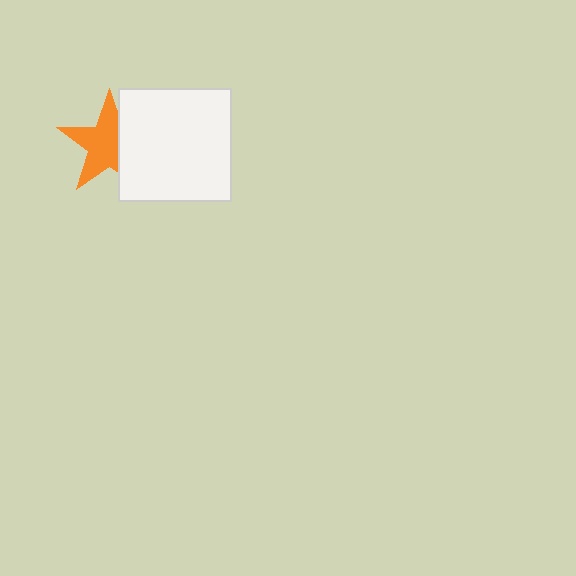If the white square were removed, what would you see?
You would see the complete orange star.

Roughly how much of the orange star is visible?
About half of it is visible (roughly 64%).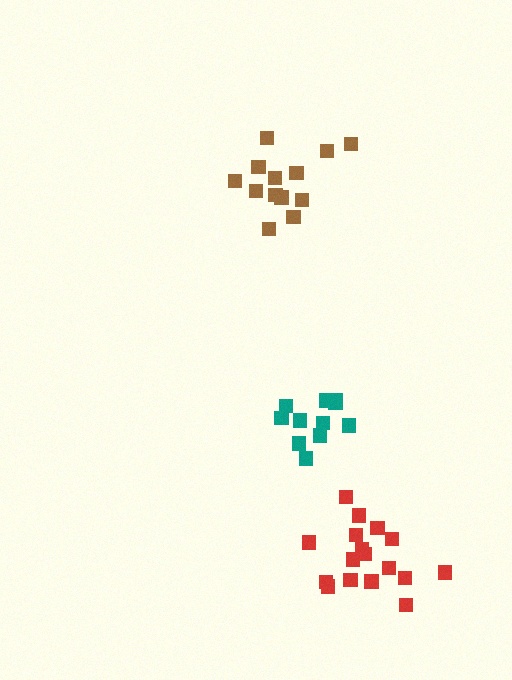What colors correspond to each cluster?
The clusters are colored: teal, red, brown.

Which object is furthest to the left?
The brown cluster is leftmost.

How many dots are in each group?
Group 1: 11 dots, Group 2: 17 dots, Group 3: 13 dots (41 total).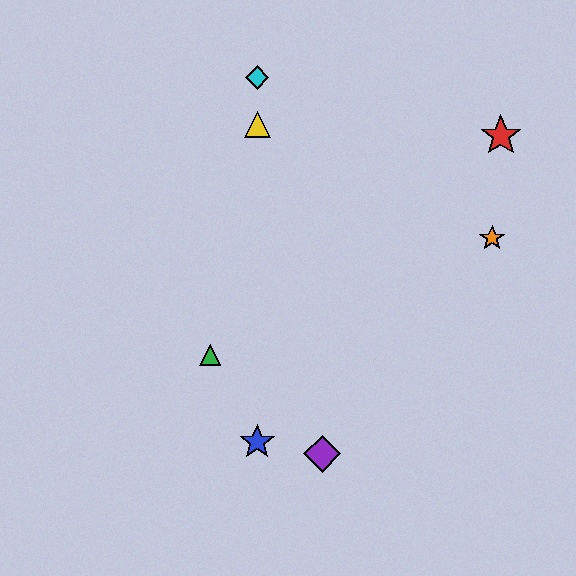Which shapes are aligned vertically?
The blue star, the yellow triangle, the cyan diamond are aligned vertically.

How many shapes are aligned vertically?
3 shapes (the blue star, the yellow triangle, the cyan diamond) are aligned vertically.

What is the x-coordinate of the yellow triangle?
The yellow triangle is at x≈257.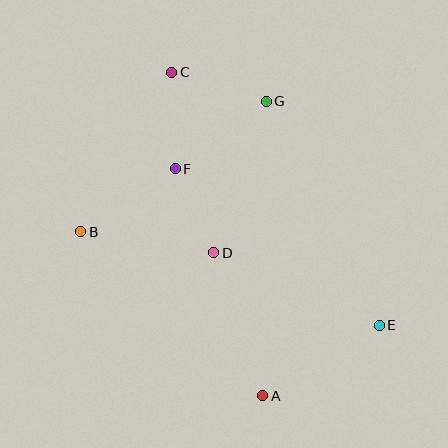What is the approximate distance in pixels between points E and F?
The distance between E and F is approximately 257 pixels.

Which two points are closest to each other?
Points D and F are closest to each other.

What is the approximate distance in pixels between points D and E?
The distance between D and E is approximately 181 pixels.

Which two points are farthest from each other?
Points A and C are farthest from each other.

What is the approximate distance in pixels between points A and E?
The distance between A and E is approximately 136 pixels.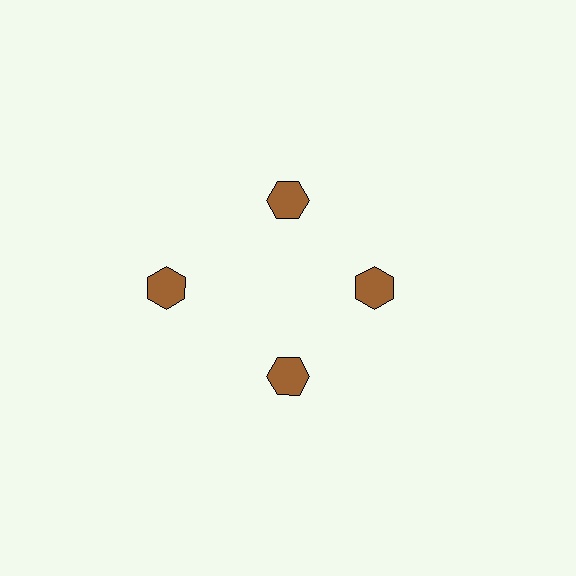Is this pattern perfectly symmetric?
No. The 4 brown hexagons are arranged in a ring, but one element near the 9 o'clock position is pushed outward from the center, breaking the 4-fold rotational symmetry.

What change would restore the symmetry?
The symmetry would be restored by moving it inward, back onto the ring so that all 4 hexagons sit at equal angles and equal distance from the center.